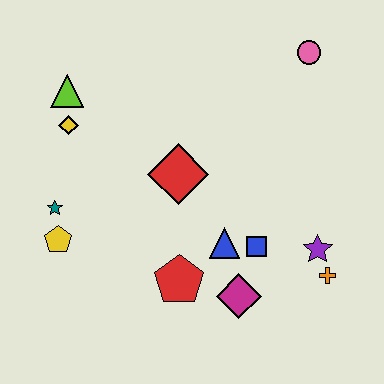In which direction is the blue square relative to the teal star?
The blue square is to the right of the teal star.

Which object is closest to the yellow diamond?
The lime triangle is closest to the yellow diamond.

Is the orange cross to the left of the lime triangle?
No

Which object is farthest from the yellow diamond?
The orange cross is farthest from the yellow diamond.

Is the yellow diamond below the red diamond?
No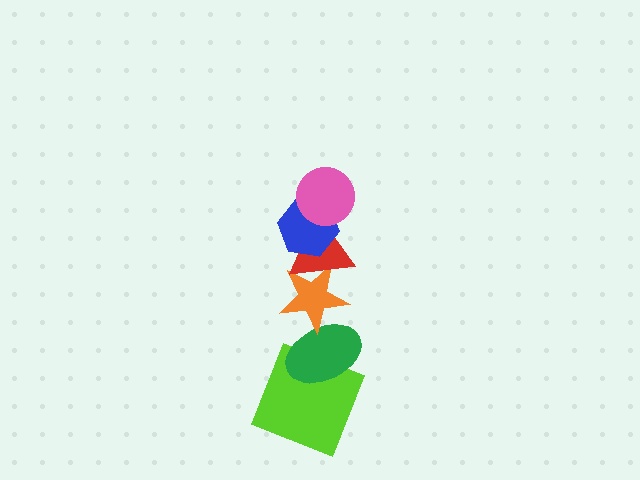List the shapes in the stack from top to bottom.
From top to bottom: the pink circle, the blue hexagon, the red triangle, the orange star, the green ellipse, the lime square.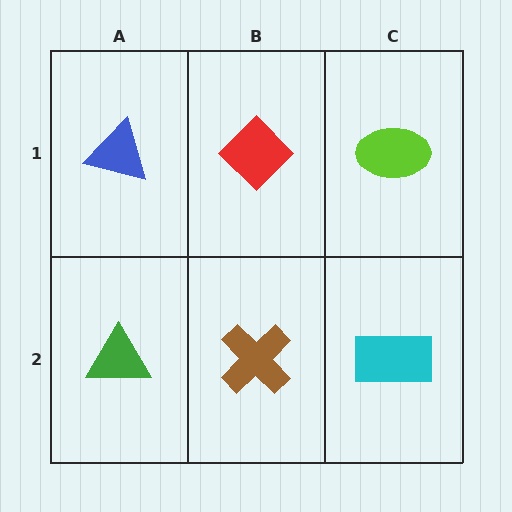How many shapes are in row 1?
3 shapes.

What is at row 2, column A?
A green triangle.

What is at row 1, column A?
A blue triangle.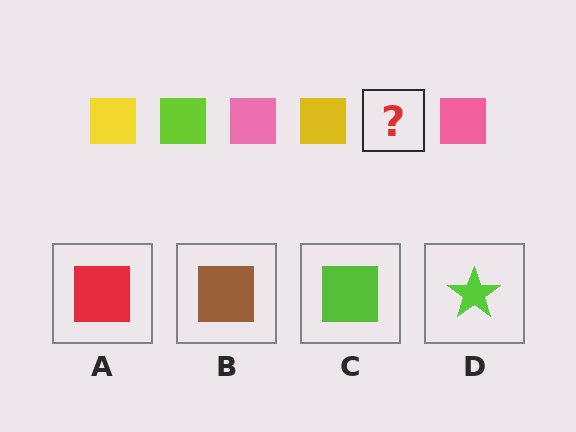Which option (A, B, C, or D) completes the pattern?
C.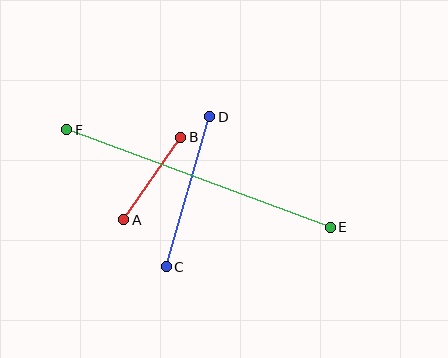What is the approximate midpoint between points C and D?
The midpoint is at approximately (188, 192) pixels.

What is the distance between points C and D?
The distance is approximately 156 pixels.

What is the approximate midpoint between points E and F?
The midpoint is at approximately (199, 179) pixels.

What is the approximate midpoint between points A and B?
The midpoint is at approximately (152, 179) pixels.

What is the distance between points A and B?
The distance is approximately 100 pixels.